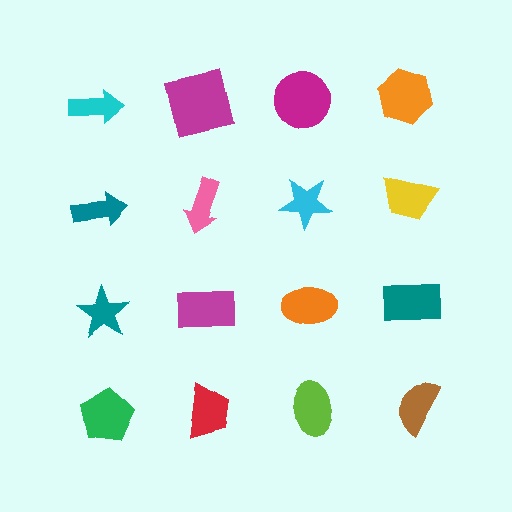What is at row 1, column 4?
An orange hexagon.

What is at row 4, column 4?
A brown semicircle.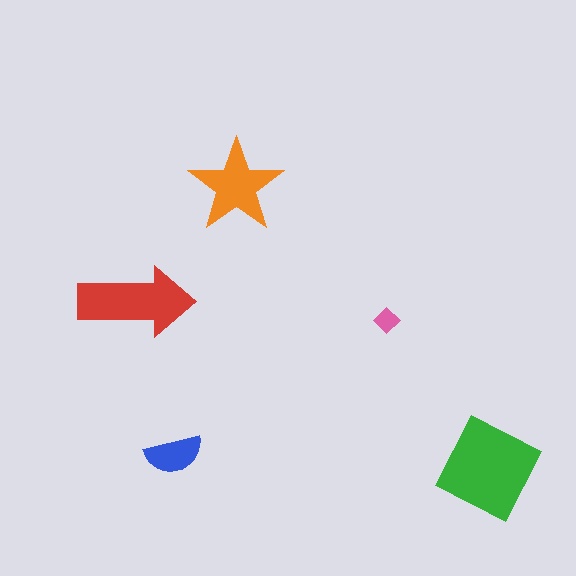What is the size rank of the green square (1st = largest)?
1st.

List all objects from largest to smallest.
The green square, the red arrow, the orange star, the blue semicircle, the pink diamond.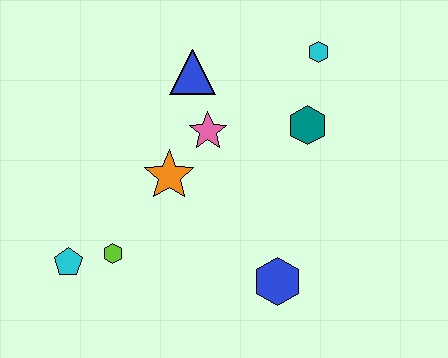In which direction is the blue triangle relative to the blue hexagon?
The blue triangle is above the blue hexagon.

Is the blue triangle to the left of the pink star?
Yes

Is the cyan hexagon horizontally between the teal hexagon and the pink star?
No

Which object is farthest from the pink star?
The cyan pentagon is farthest from the pink star.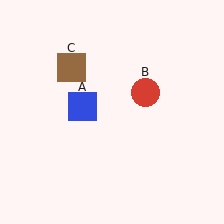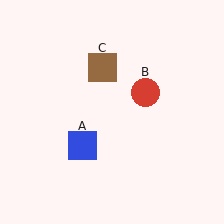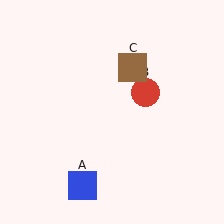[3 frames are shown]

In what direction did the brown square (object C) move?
The brown square (object C) moved right.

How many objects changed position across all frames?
2 objects changed position: blue square (object A), brown square (object C).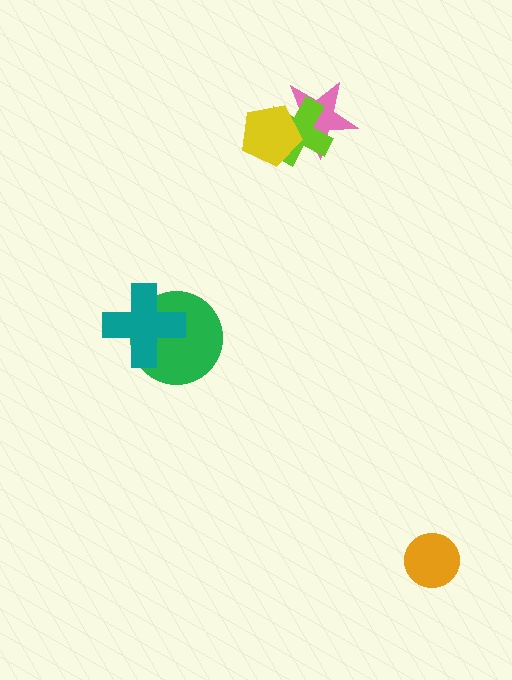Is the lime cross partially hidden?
Yes, it is partially covered by another shape.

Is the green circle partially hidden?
Yes, it is partially covered by another shape.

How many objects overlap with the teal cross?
1 object overlaps with the teal cross.